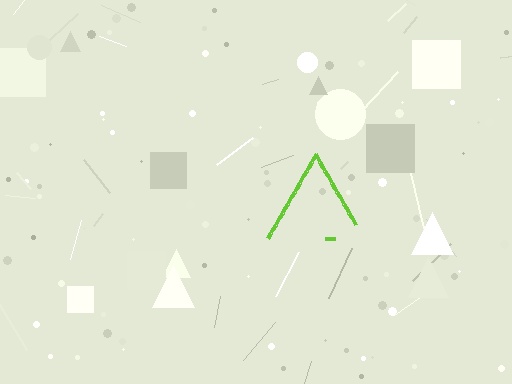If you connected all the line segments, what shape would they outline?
They would outline a triangle.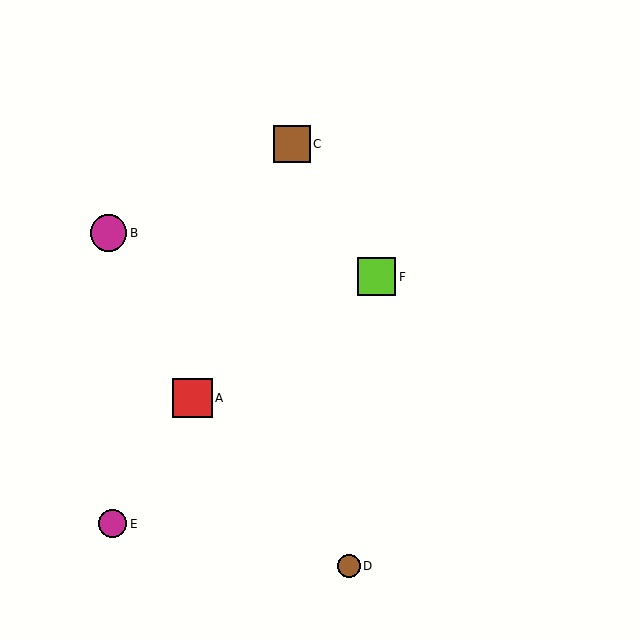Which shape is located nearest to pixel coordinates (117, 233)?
The magenta circle (labeled B) at (108, 233) is nearest to that location.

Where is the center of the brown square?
The center of the brown square is at (292, 144).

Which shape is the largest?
The red square (labeled A) is the largest.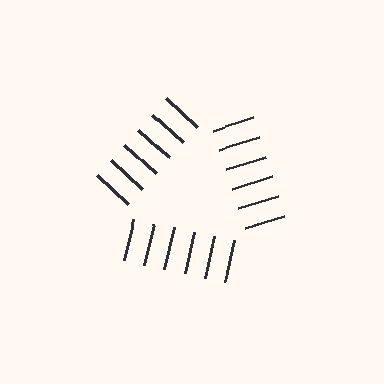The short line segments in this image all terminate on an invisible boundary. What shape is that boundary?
An illusory triangle — the line segments terminate on its edges but no continuous stroke is drawn.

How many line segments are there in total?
18 — 6 along each of the 3 edges.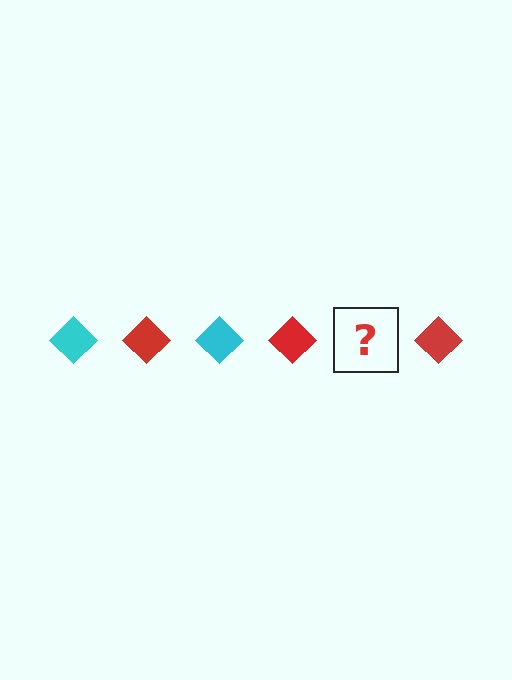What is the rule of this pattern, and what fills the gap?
The rule is that the pattern cycles through cyan, red diamonds. The gap should be filled with a cyan diamond.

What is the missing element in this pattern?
The missing element is a cyan diamond.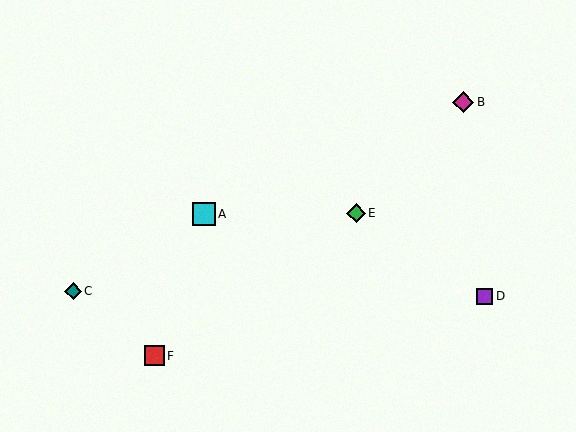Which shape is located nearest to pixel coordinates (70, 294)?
The teal diamond (labeled C) at (73, 291) is nearest to that location.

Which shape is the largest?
The cyan square (labeled A) is the largest.